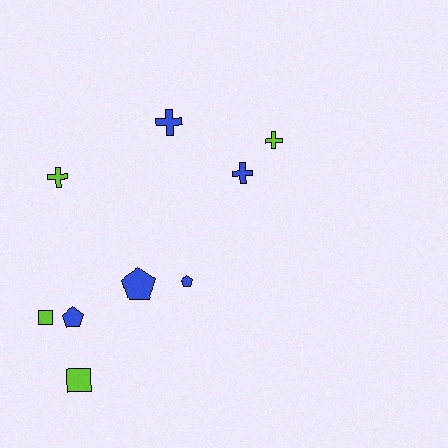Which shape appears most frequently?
Cross, with 4 objects.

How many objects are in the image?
There are 9 objects.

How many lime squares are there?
There are 2 lime squares.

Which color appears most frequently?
Blue, with 5 objects.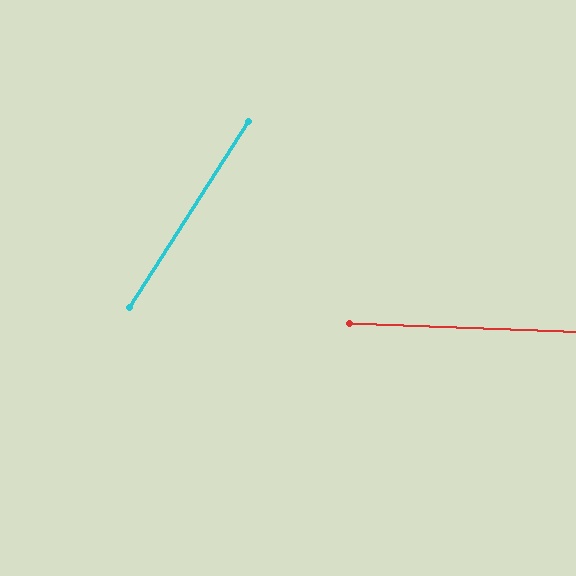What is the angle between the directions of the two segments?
Approximately 60 degrees.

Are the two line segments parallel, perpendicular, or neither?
Neither parallel nor perpendicular — they differ by about 60°.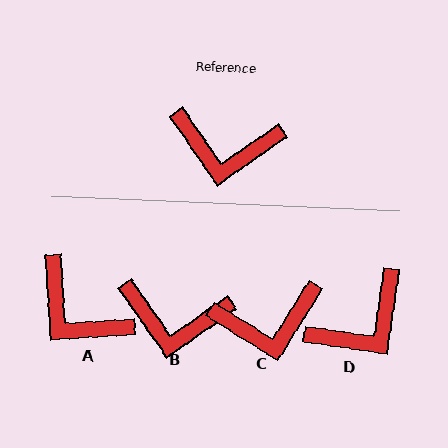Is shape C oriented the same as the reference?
No, it is off by about 23 degrees.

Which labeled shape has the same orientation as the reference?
B.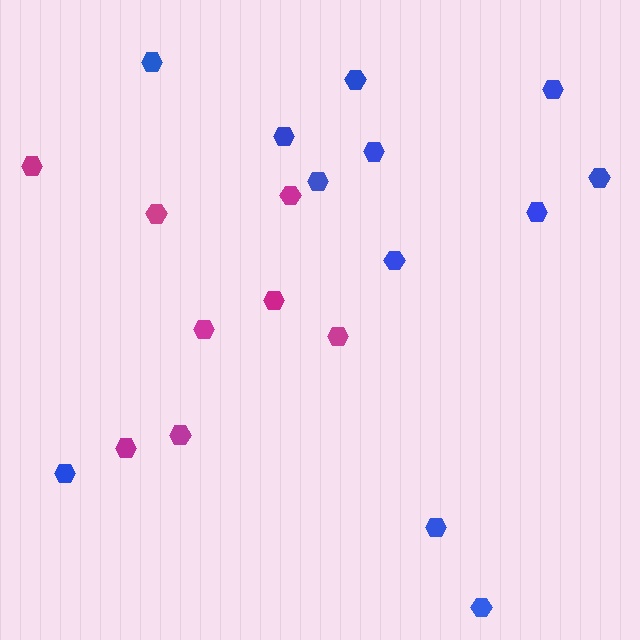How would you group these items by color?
There are 2 groups: one group of blue hexagons (12) and one group of magenta hexagons (8).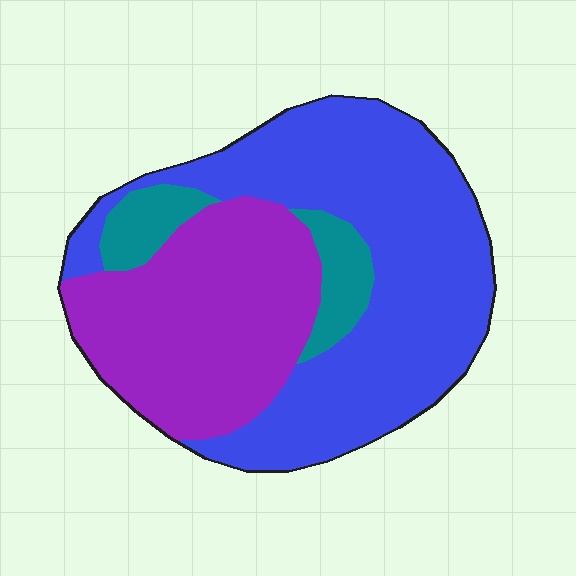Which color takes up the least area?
Teal, at roughly 10%.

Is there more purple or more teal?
Purple.